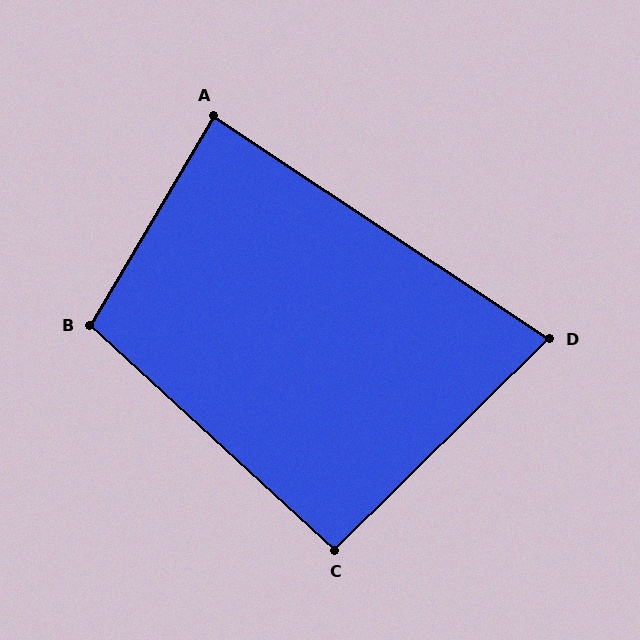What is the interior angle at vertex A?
Approximately 87 degrees (approximately right).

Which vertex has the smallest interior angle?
D, at approximately 78 degrees.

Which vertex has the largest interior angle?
B, at approximately 102 degrees.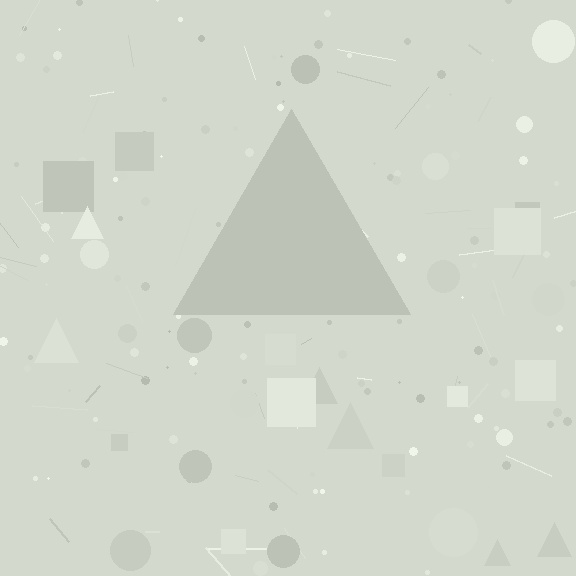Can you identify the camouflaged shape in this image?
The camouflaged shape is a triangle.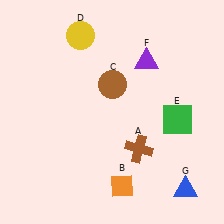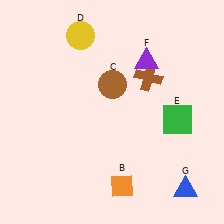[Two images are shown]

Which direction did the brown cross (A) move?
The brown cross (A) moved up.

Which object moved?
The brown cross (A) moved up.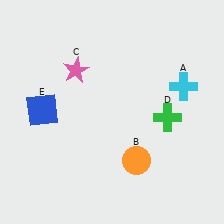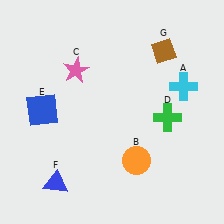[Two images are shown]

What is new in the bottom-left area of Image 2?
A blue triangle (F) was added in the bottom-left area of Image 2.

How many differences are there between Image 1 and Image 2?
There are 2 differences between the two images.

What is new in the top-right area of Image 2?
A brown diamond (G) was added in the top-right area of Image 2.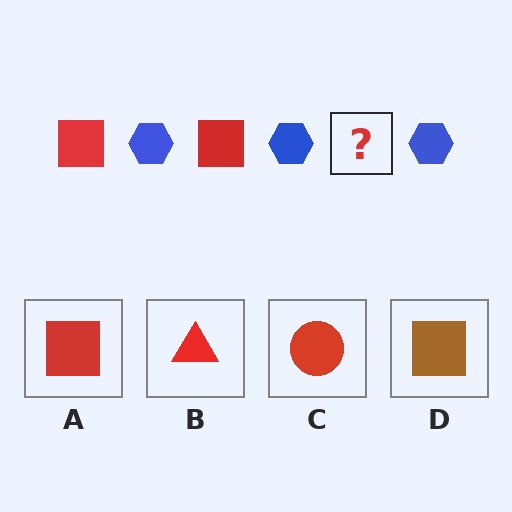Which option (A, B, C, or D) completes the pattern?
A.